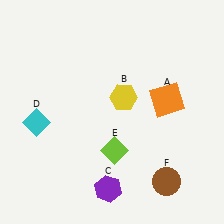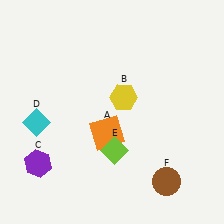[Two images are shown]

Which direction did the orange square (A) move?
The orange square (A) moved left.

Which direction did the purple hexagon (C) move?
The purple hexagon (C) moved left.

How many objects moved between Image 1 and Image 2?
2 objects moved between the two images.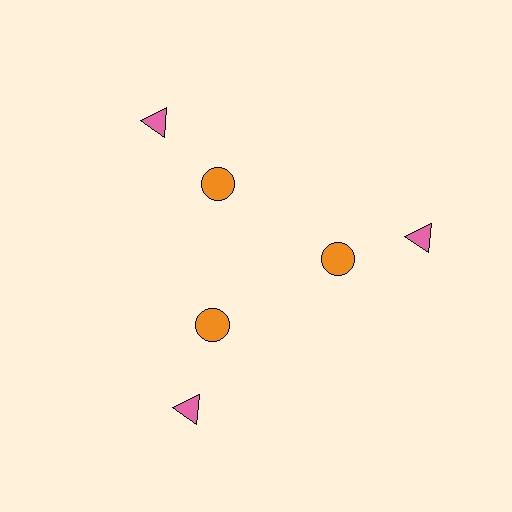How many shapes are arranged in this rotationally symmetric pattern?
There are 6 shapes, arranged in 3 groups of 2.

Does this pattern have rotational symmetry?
Yes, this pattern has 3-fold rotational symmetry. It looks the same after rotating 120 degrees around the center.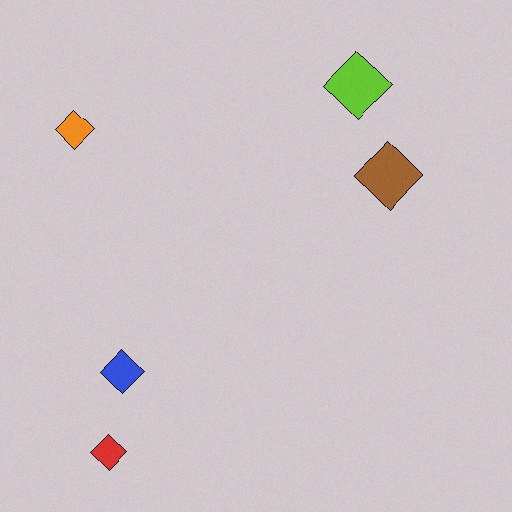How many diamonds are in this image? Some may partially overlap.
There are 5 diamonds.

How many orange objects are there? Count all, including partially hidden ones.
There is 1 orange object.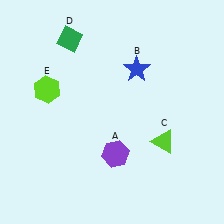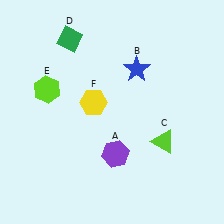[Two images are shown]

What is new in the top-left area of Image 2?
A yellow hexagon (F) was added in the top-left area of Image 2.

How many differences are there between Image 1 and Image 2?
There is 1 difference between the two images.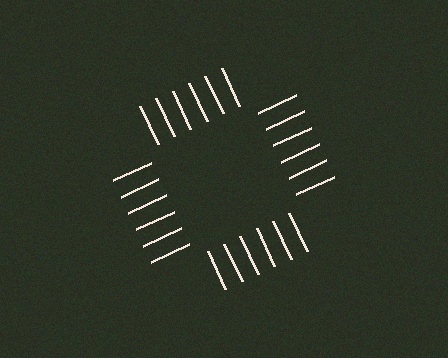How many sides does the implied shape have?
4 sides — the line-ends trace a square.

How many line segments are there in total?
24 — 6 along each of the 4 edges.